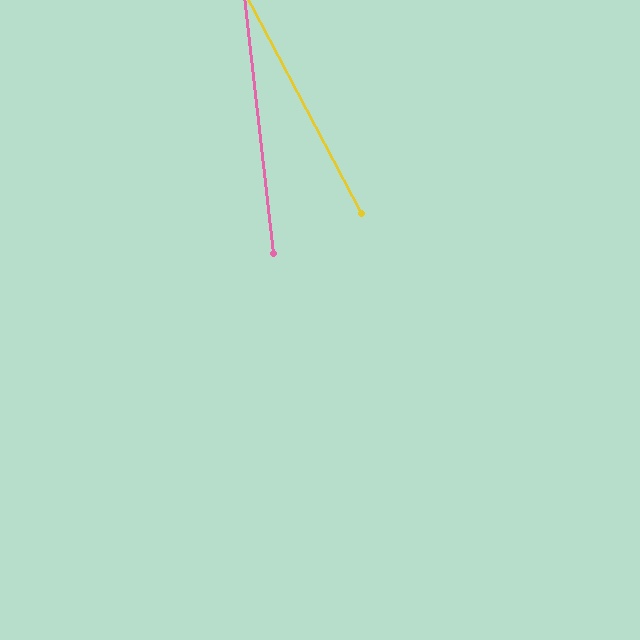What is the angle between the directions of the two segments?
Approximately 21 degrees.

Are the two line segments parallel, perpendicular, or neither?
Neither parallel nor perpendicular — they differ by about 21°.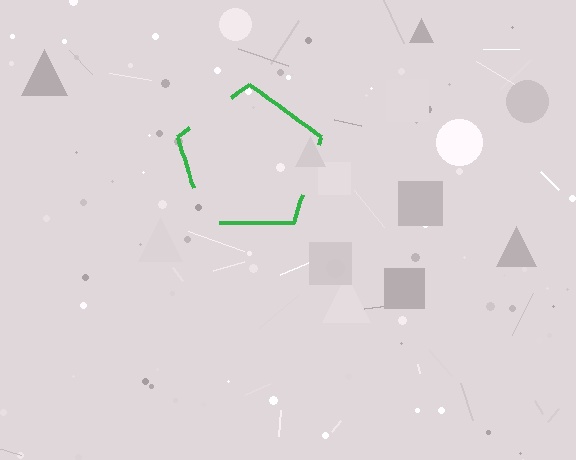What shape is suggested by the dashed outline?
The dashed outline suggests a pentagon.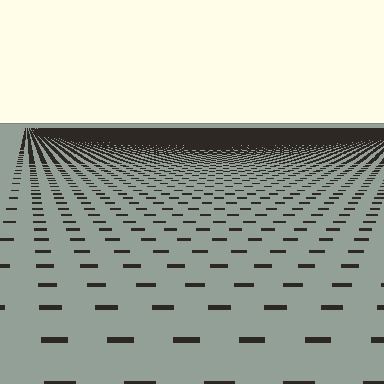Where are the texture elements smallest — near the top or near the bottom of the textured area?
Near the top.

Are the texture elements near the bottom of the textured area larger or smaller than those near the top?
Larger. Near the bottom, elements are closer to the viewer and appear at a bigger on-screen size.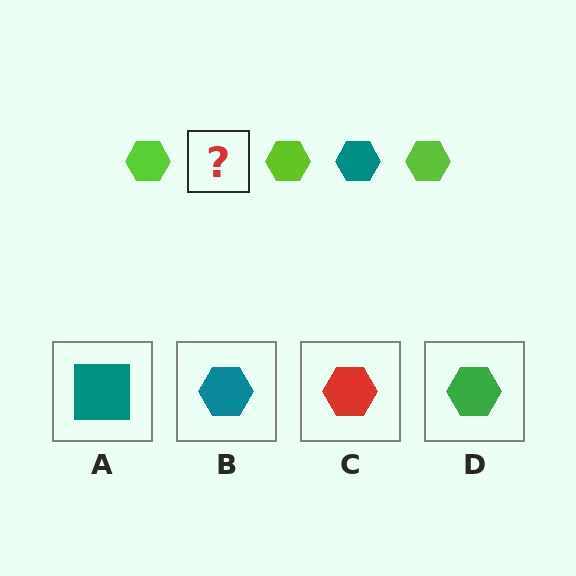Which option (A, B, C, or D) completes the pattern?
B.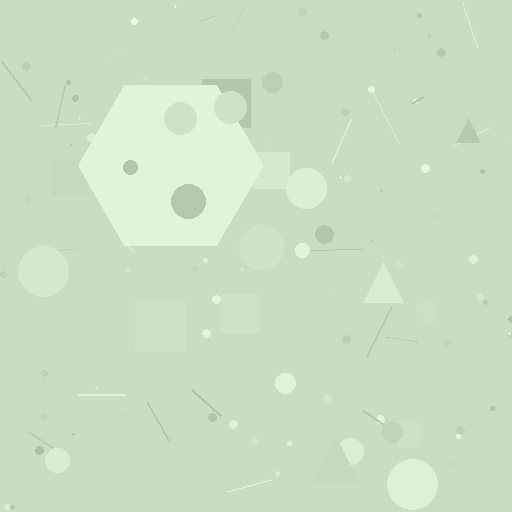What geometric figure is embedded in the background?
A hexagon is embedded in the background.